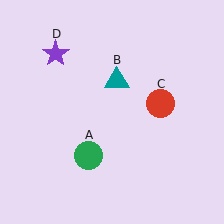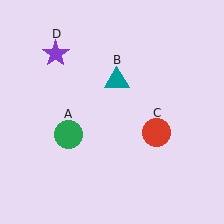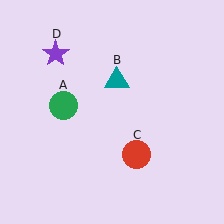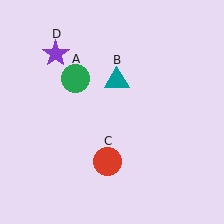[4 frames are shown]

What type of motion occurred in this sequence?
The green circle (object A), red circle (object C) rotated clockwise around the center of the scene.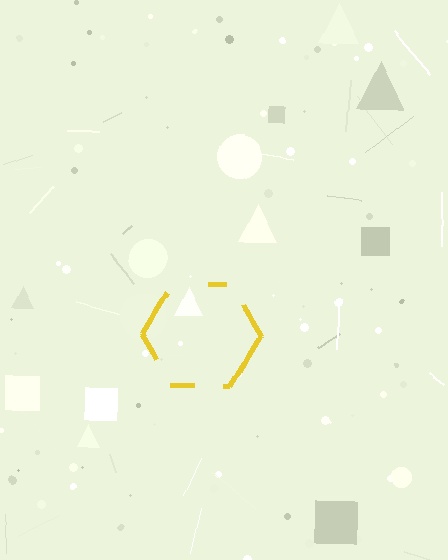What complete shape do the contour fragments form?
The contour fragments form a hexagon.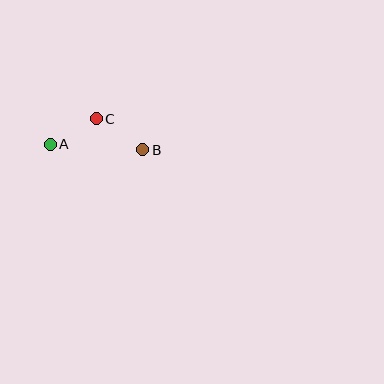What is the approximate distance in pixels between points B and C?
The distance between B and C is approximately 56 pixels.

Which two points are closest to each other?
Points A and C are closest to each other.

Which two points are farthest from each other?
Points A and B are farthest from each other.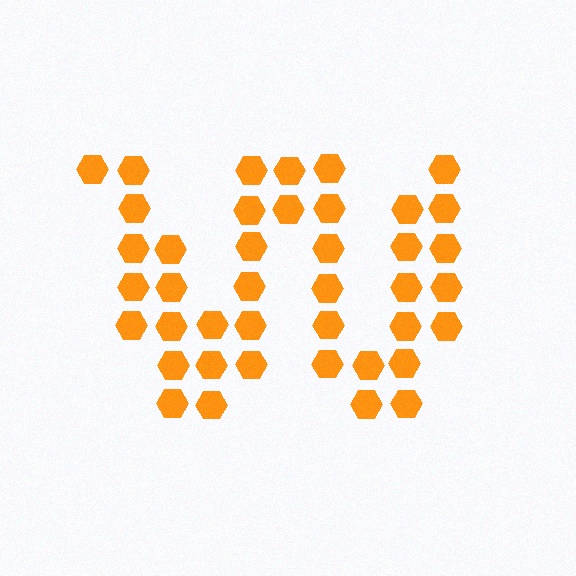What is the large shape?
The large shape is the letter W.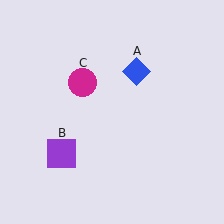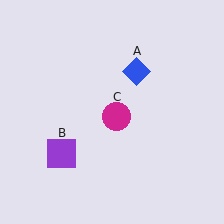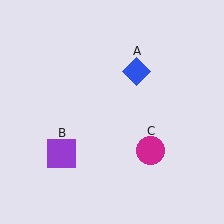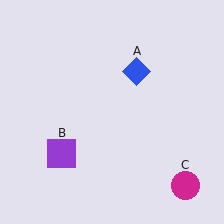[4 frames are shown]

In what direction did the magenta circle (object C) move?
The magenta circle (object C) moved down and to the right.